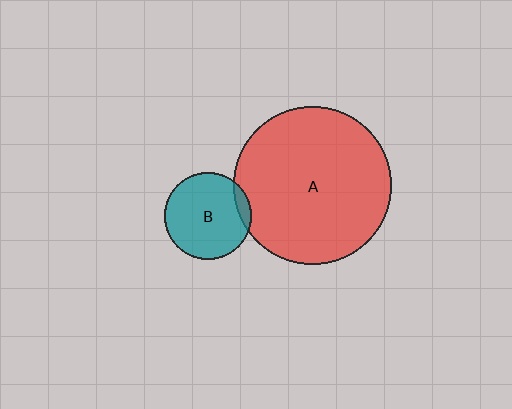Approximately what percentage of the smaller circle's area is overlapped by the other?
Approximately 10%.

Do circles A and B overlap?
Yes.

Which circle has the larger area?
Circle A (red).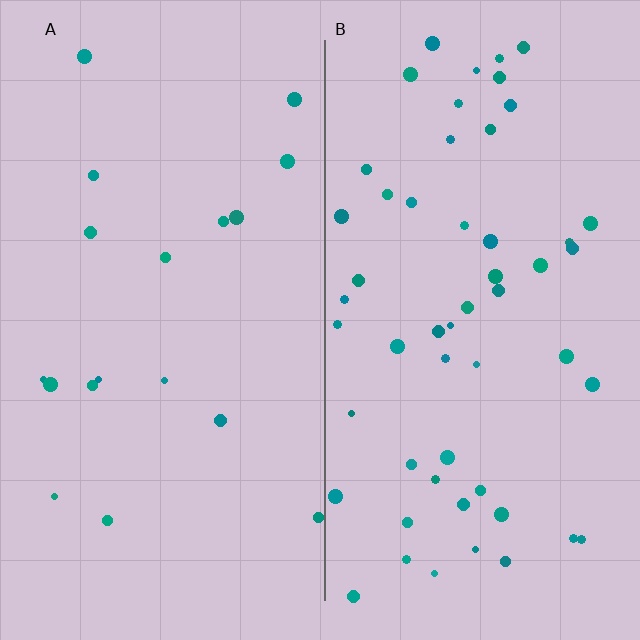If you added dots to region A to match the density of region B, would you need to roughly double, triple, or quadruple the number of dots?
Approximately triple.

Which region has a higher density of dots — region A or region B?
B (the right).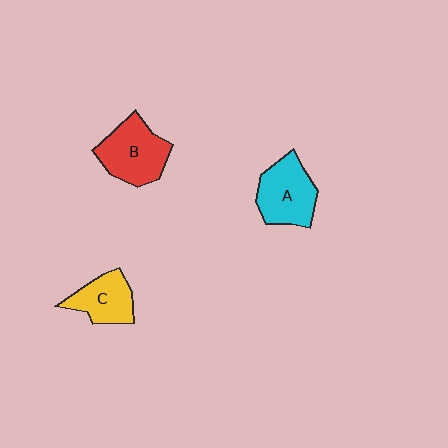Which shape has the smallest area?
Shape C (yellow).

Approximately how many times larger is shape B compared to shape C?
Approximately 1.4 times.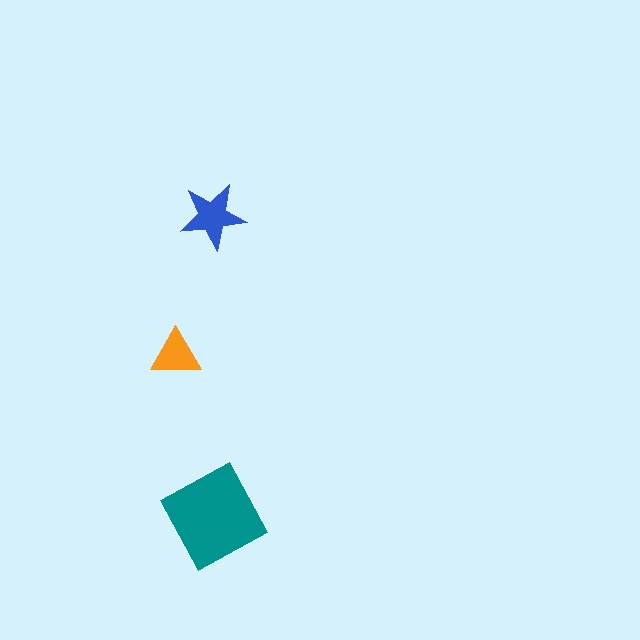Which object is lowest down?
The teal square is bottommost.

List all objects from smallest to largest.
The orange triangle, the blue star, the teal square.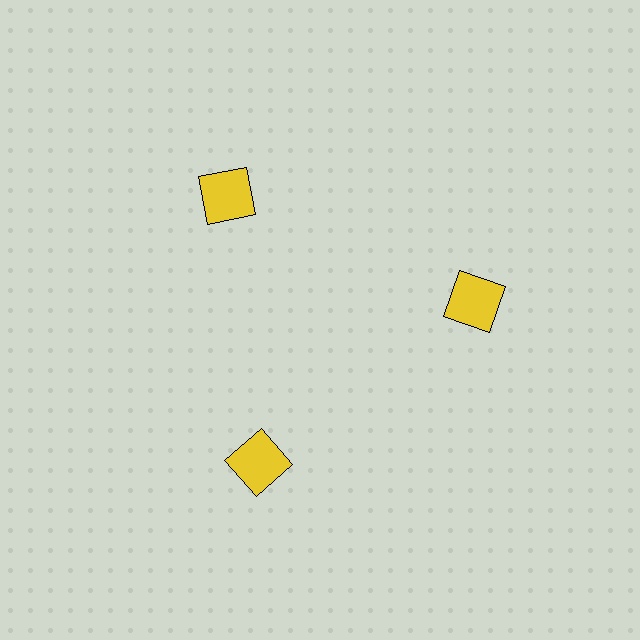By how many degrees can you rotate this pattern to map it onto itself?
The pattern maps onto itself every 120 degrees of rotation.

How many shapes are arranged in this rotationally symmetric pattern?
There are 3 shapes, arranged in 3 groups of 1.